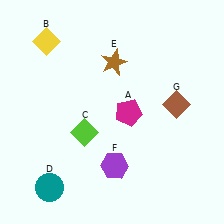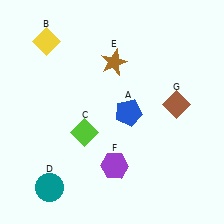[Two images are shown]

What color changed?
The pentagon (A) changed from magenta in Image 1 to blue in Image 2.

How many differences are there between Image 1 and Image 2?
There is 1 difference between the two images.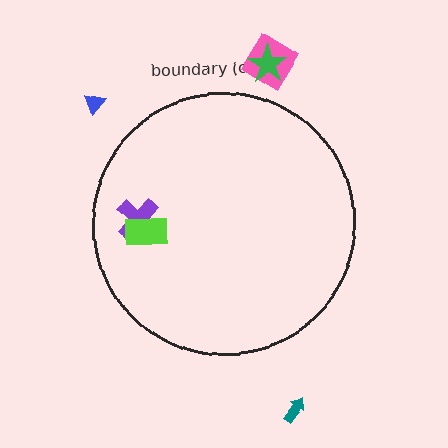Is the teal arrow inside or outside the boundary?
Outside.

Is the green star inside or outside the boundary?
Outside.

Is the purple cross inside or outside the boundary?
Inside.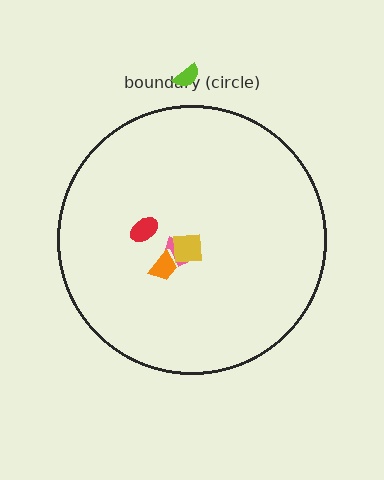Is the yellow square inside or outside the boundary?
Inside.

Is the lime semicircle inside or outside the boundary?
Outside.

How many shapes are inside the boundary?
4 inside, 1 outside.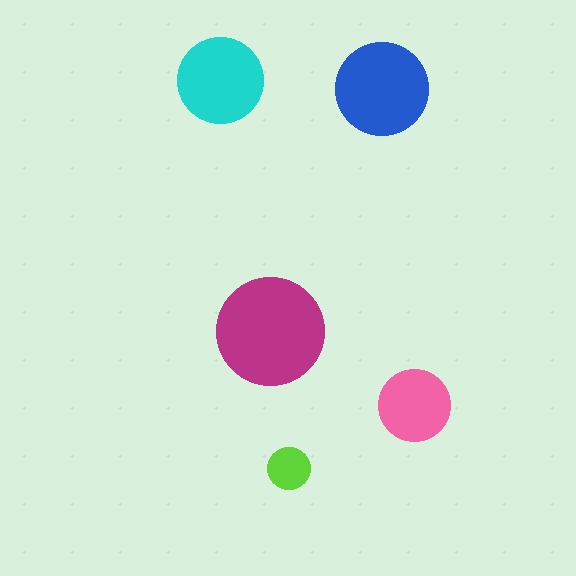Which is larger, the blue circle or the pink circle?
The blue one.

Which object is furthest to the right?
The pink circle is rightmost.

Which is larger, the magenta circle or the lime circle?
The magenta one.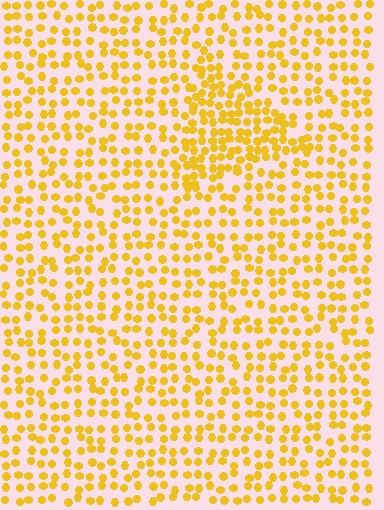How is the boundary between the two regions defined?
The boundary is defined by a change in element density (approximately 1.8x ratio). All elements are the same color, size, and shape.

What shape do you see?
I see a triangle.